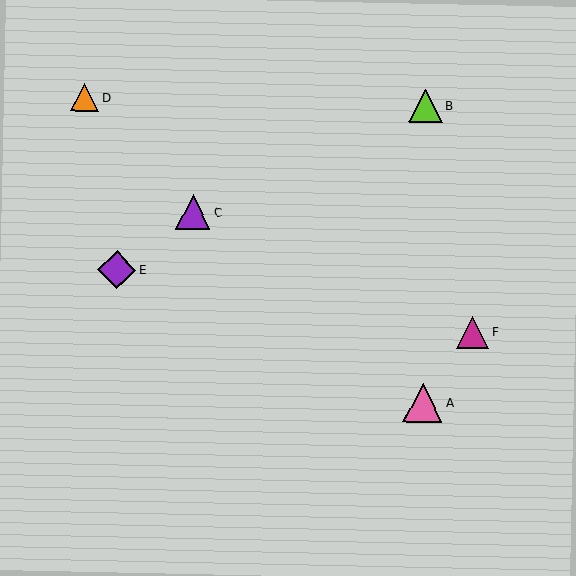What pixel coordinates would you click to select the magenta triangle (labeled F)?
Click at (473, 332) to select the magenta triangle F.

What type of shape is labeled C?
Shape C is a purple triangle.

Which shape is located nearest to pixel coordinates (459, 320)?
The magenta triangle (labeled F) at (473, 332) is nearest to that location.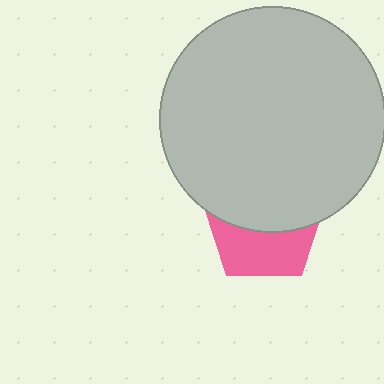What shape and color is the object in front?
The object in front is a light gray circle.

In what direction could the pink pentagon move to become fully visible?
The pink pentagon could move down. That would shift it out from behind the light gray circle entirely.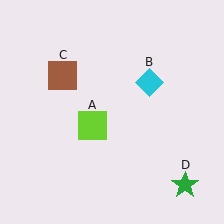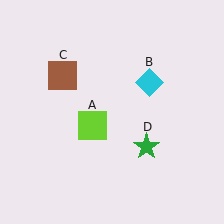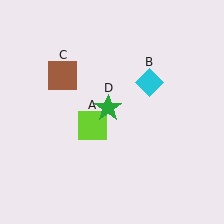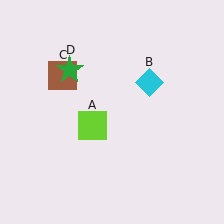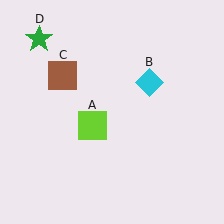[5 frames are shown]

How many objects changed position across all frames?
1 object changed position: green star (object D).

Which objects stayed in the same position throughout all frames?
Lime square (object A) and cyan diamond (object B) and brown square (object C) remained stationary.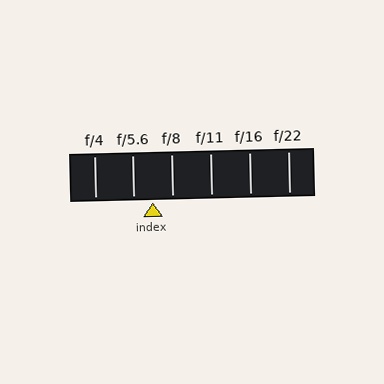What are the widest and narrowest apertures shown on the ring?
The widest aperture shown is f/4 and the narrowest is f/22.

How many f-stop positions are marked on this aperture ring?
There are 6 f-stop positions marked.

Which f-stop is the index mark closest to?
The index mark is closest to f/5.6.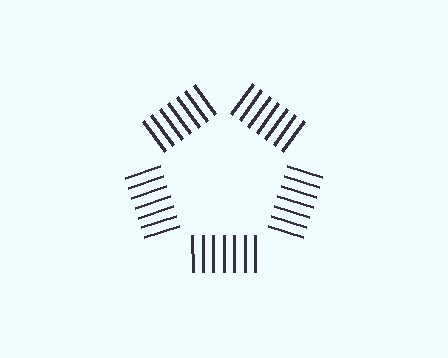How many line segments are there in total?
35 — 7 along each of the 5 edges.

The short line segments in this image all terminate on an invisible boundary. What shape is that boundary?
An illusory pentagon — the line segments terminate on its edges but no continuous stroke is drawn.